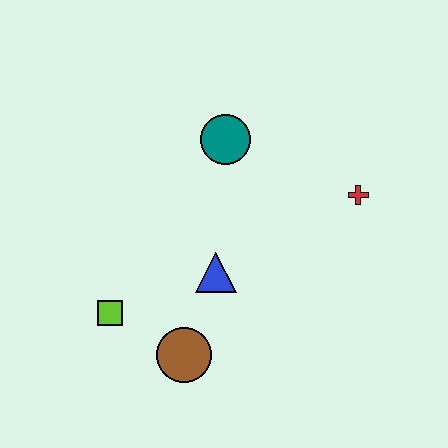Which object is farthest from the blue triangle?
The red cross is farthest from the blue triangle.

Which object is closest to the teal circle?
The blue triangle is closest to the teal circle.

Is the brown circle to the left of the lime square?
No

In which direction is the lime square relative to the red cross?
The lime square is to the left of the red cross.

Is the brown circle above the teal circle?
No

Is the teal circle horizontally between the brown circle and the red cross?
Yes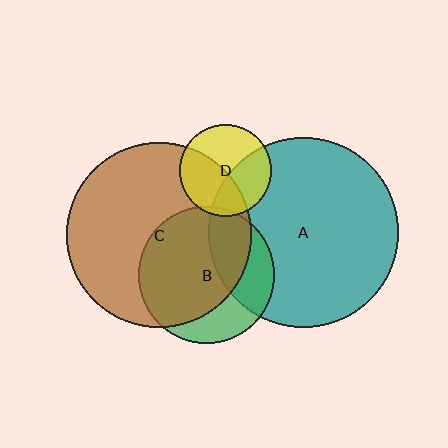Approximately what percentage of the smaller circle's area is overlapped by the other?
Approximately 35%.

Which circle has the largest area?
Circle A (teal).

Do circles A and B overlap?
Yes.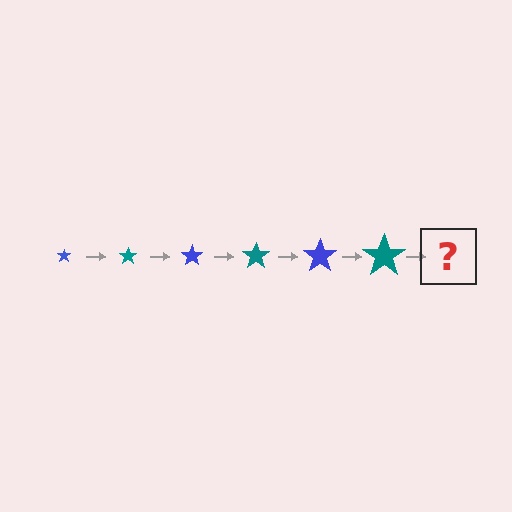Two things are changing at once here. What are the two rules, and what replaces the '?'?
The two rules are that the star grows larger each step and the color cycles through blue and teal. The '?' should be a blue star, larger than the previous one.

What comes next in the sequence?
The next element should be a blue star, larger than the previous one.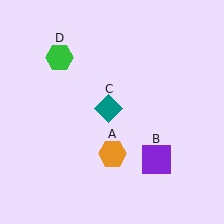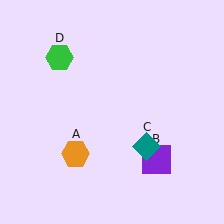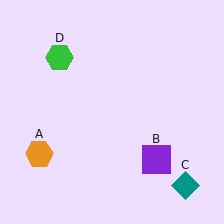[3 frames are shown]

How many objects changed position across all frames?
2 objects changed position: orange hexagon (object A), teal diamond (object C).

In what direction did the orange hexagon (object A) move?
The orange hexagon (object A) moved left.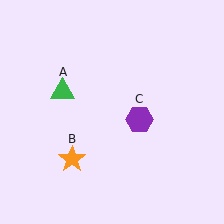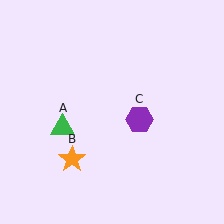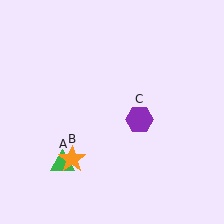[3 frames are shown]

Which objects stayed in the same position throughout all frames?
Orange star (object B) and purple hexagon (object C) remained stationary.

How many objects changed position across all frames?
1 object changed position: green triangle (object A).